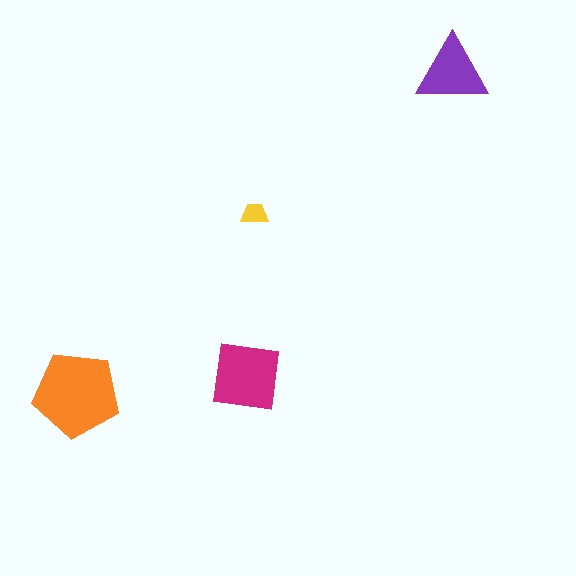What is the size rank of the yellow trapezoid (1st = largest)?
4th.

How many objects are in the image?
There are 4 objects in the image.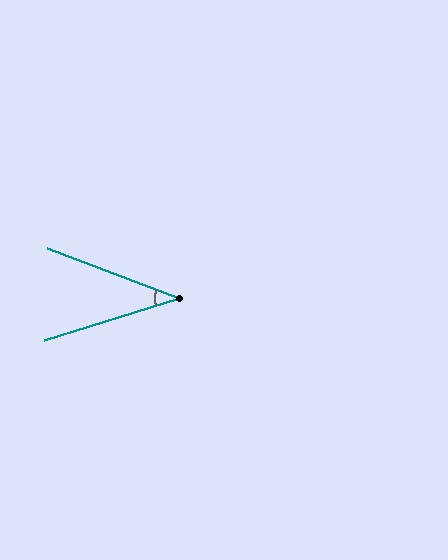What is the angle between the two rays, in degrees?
Approximately 38 degrees.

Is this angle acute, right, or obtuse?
It is acute.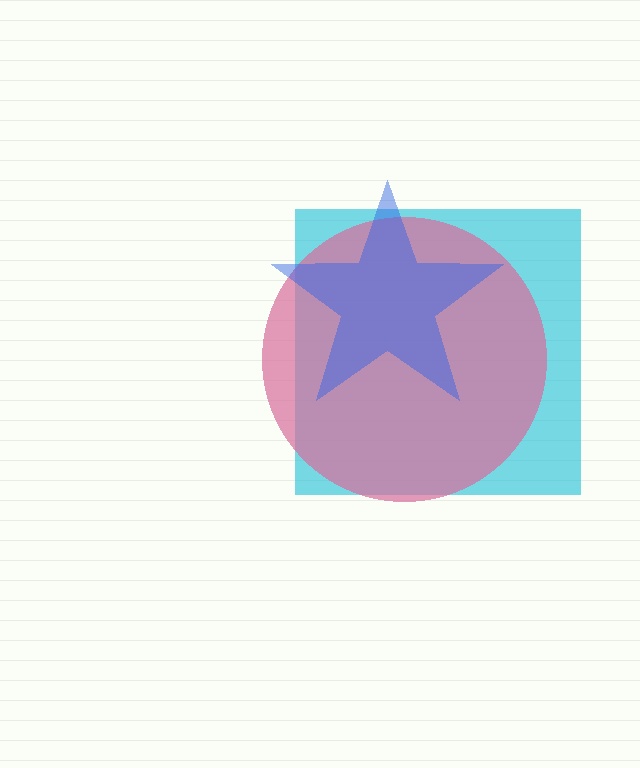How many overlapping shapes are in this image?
There are 3 overlapping shapes in the image.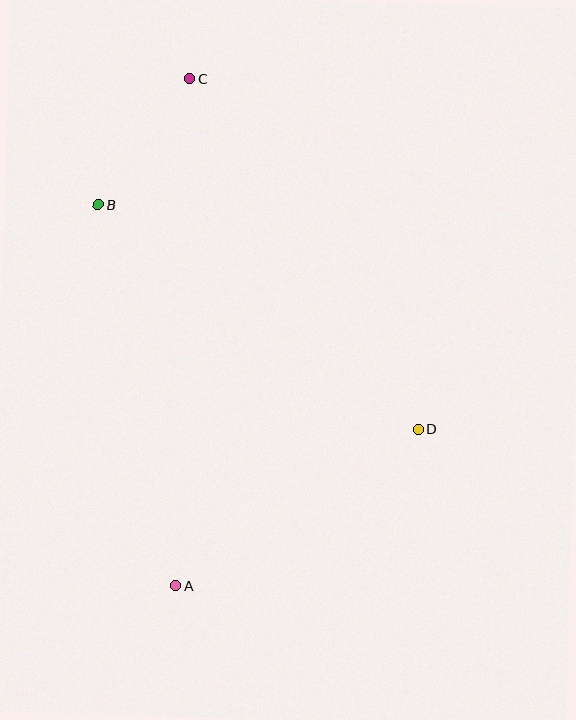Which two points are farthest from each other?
Points A and C are farthest from each other.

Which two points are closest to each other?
Points B and C are closest to each other.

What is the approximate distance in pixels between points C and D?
The distance between C and D is approximately 418 pixels.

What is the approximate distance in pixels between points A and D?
The distance between A and D is approximately 288 pixels.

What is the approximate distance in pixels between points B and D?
The distance between B and D is approximately 391 pixels.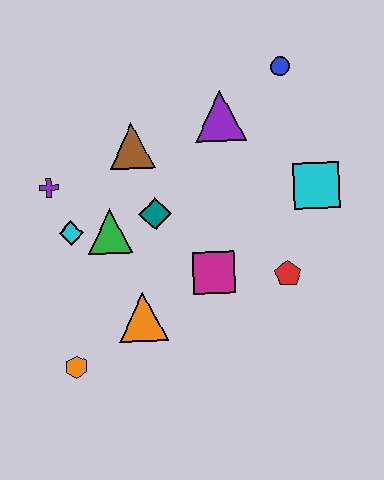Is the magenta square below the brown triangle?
Yes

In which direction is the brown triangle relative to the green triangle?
The brown triangle is above the green triangle.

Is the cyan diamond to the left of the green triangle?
Yes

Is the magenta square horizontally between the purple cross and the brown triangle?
No